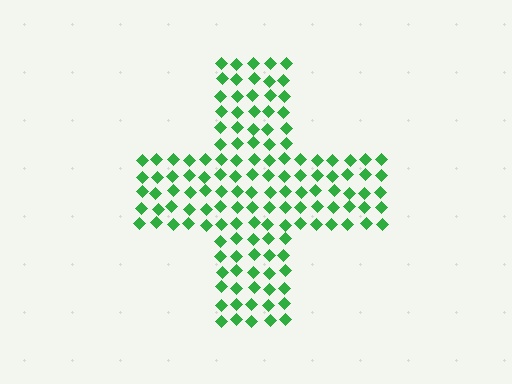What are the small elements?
The small elements are diamonds.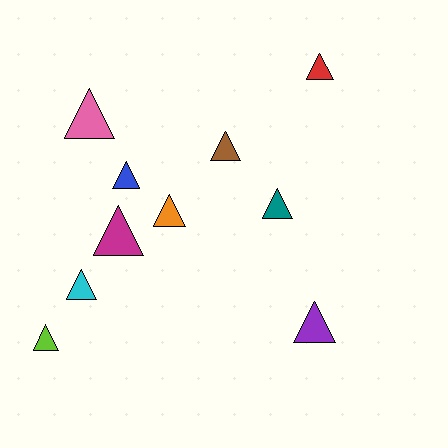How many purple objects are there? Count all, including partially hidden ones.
There is 1 purple object.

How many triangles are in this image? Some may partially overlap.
There are 10 triangles.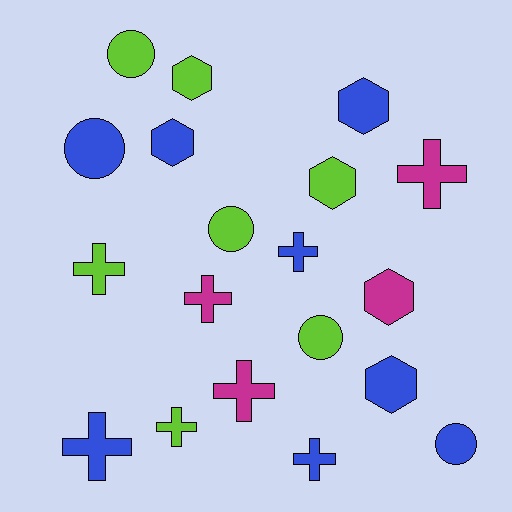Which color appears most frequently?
Blue, with 8 objects.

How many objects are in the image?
There are 19 objects.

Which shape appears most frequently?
Cross, with 8 objects.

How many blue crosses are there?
There are 3 blue crosses.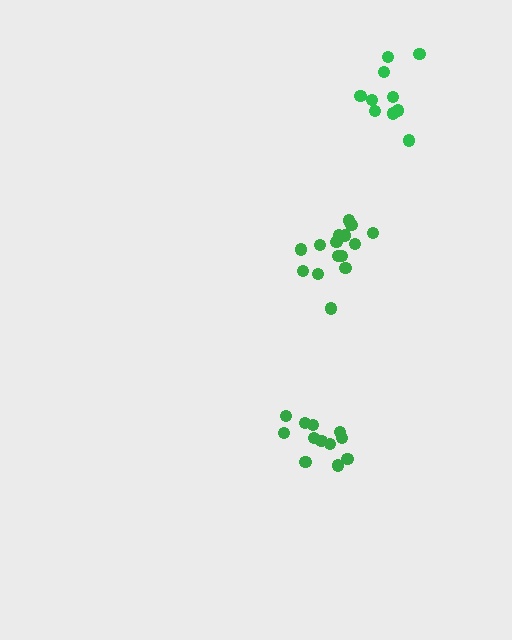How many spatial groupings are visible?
There are 3 spatial groupings.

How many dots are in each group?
Group 1: 12 dots, Group 2: 11 dots, Group 3: 15 dots (38 total).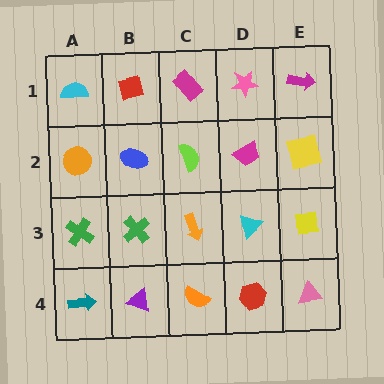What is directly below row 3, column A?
A teal arrow.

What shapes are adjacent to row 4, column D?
A cyan triangle (row 3, column D), an orange semicircle (row 4, column C), a pink triangle (row 4, column E).